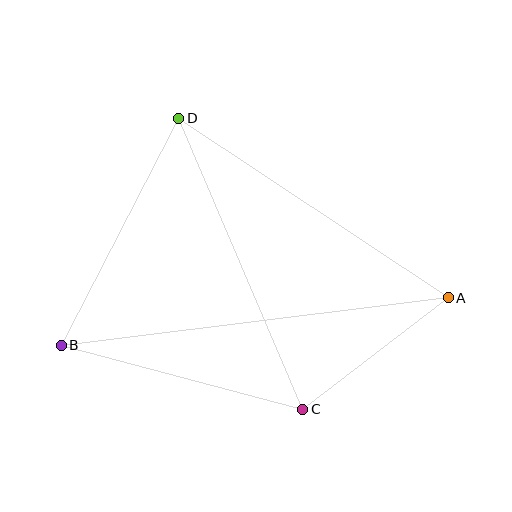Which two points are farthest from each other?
Points A and B are farthest from each other.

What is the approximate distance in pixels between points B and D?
The distance between B and D is approximately 255 pixels.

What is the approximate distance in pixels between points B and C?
The distance between B and C is approximately 249 pixels.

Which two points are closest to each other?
Points A and C are closest to each other.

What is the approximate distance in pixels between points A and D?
The distance between A and D is approximately 324 pixels.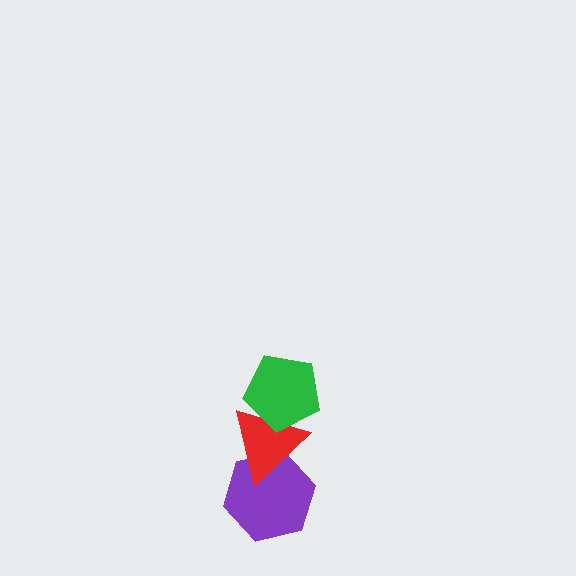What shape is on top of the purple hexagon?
The red triangle is on top of the purple hexagon.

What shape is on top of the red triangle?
The green pentagon is on top of the red triangle.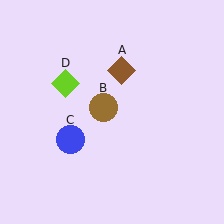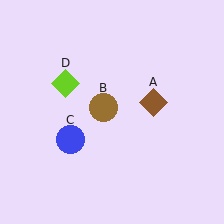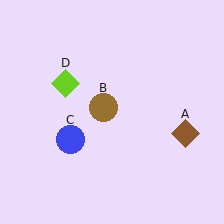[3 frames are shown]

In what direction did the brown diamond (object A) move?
The brown diamond (object A) moved down and to the right.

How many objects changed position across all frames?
1 object changed position: brown diamond (object A).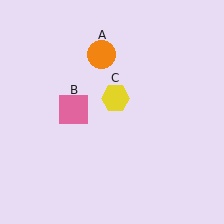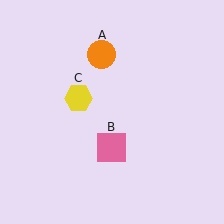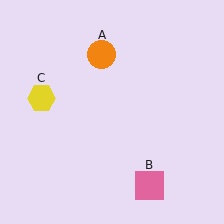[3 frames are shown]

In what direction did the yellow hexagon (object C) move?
The yellow hexagon (object C) moved left.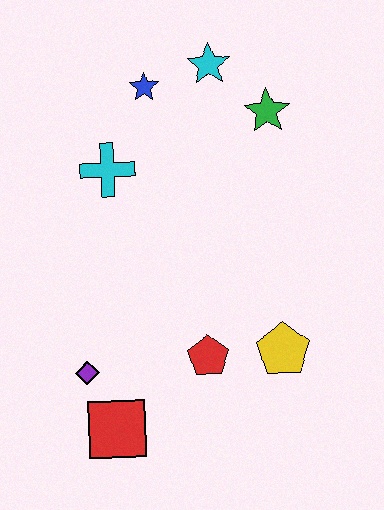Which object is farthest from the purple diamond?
The cyan star is farthest from the purple diamond.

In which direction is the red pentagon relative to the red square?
The red pentagon is to the right of the red square.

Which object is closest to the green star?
The cyan star is closest to the green star.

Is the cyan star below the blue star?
No